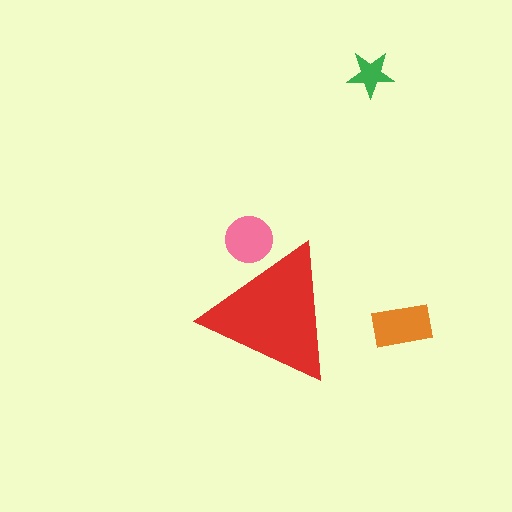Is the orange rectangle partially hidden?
No, the orange rectangle is fully visible.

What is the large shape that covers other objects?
A red triangle.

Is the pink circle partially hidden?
Yes, the pink circle is partially hidden behind the red triangle.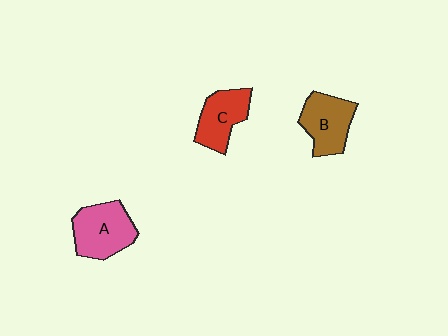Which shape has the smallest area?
Shape C (red).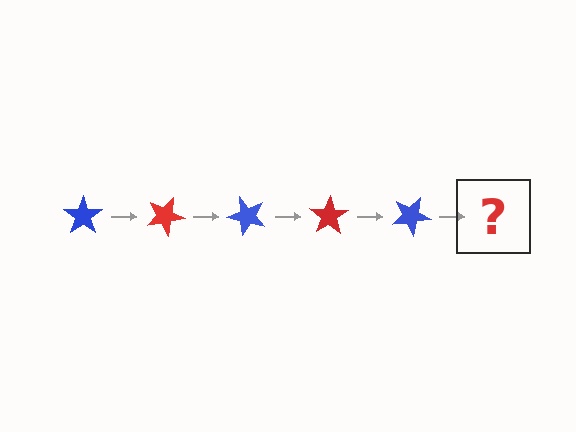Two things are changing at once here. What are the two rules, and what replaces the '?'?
The two rules are that it rotates 25 degrees each step and the color cycles through blue and red. The '?' should be a red star, rotated 125 degrees from the start.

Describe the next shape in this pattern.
It should be a red star, rotated 125 degrees from the start.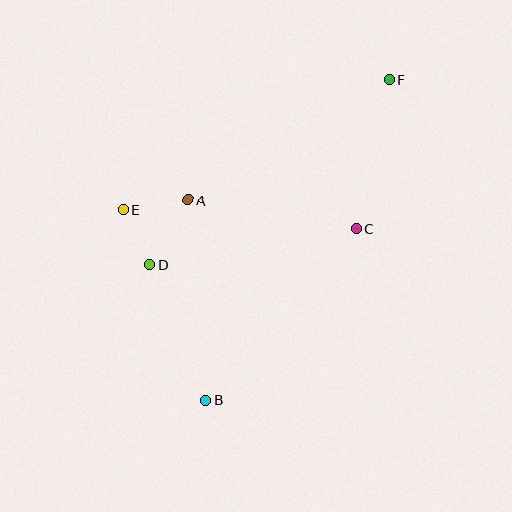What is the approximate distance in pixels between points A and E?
The distance between A and E is approximately 65 pixels.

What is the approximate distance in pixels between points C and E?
The distance between C and E is approximately 234 pixels.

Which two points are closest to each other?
Points D and E are closest to each other.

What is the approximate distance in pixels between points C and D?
The distance between C and D is approximately 210 pixels.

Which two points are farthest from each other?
Points B and F are farthest from each other.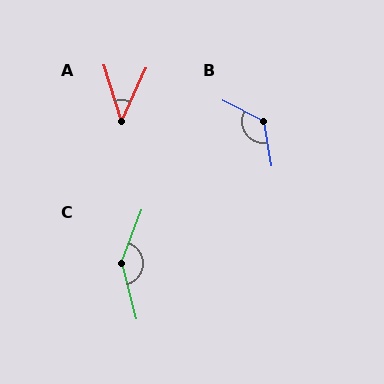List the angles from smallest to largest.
A (42°), B (126°), C (145°).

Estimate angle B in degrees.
Approximately 126 degrees.